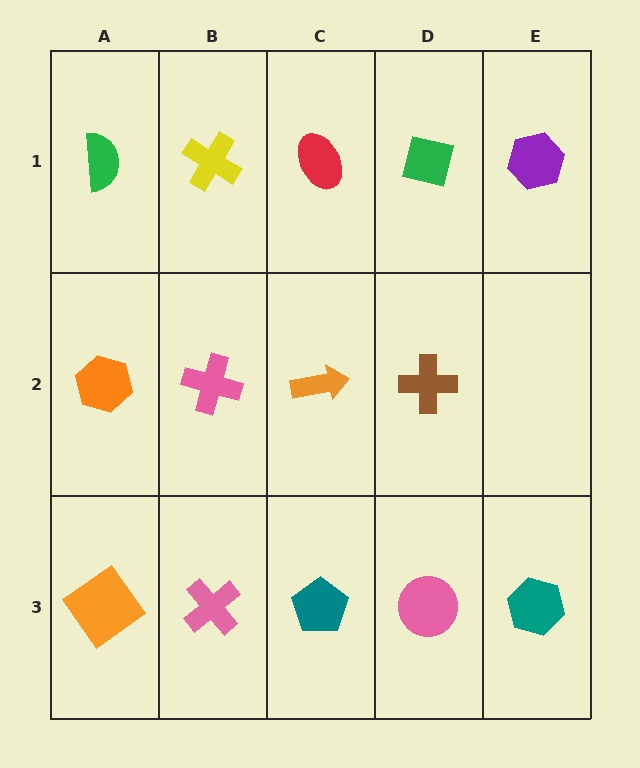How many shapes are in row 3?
5 shapes.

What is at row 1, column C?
A red ellipse.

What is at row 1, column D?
A green square.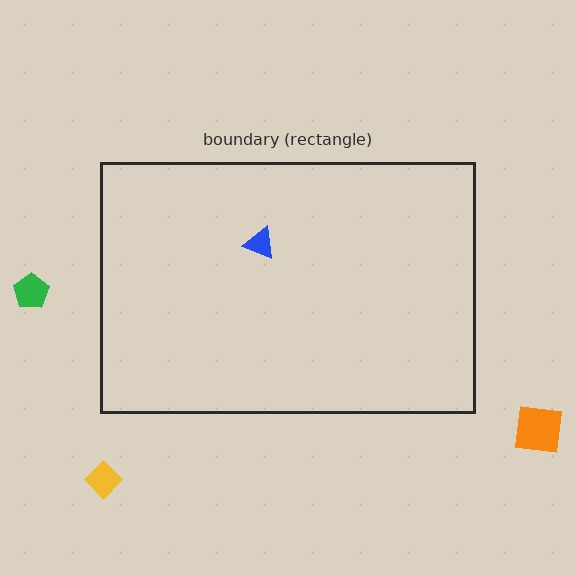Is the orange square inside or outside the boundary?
Outside.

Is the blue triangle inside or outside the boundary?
Inside.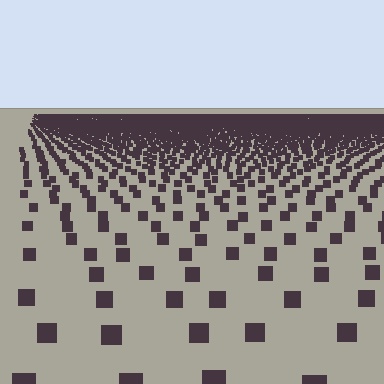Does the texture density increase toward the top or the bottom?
Density increases toward the top.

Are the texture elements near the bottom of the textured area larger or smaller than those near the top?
Larger. Near the bottom, elements are closer to the viewer and appear at a bigger on-screen size.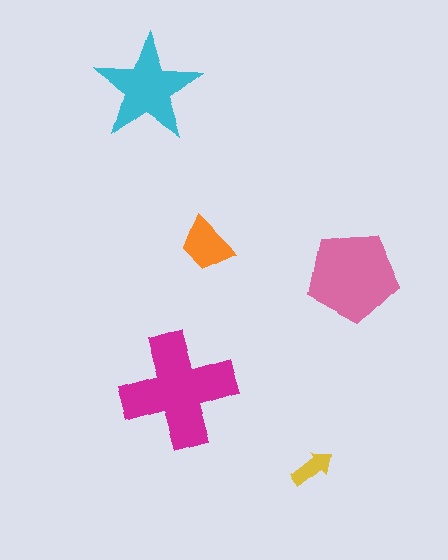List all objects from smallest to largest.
The yellow arrow, the orange trapezoid, the cyan star, the pink pentagon, the magenta cross.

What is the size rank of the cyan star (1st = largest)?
3rd.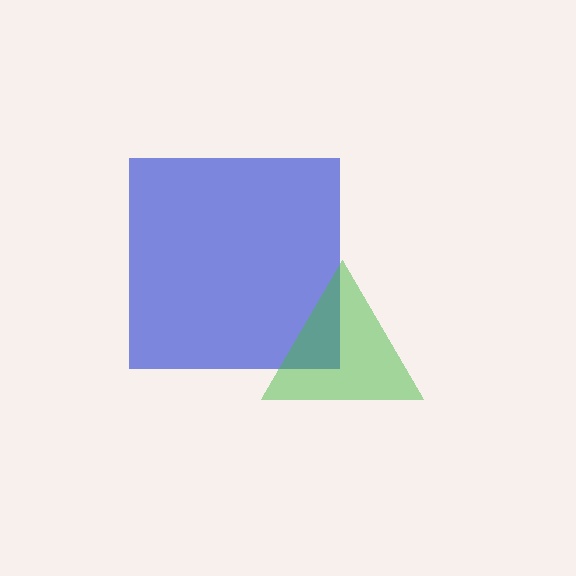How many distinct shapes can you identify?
There are 2 distinct shapes: a blue square, a green triangle.